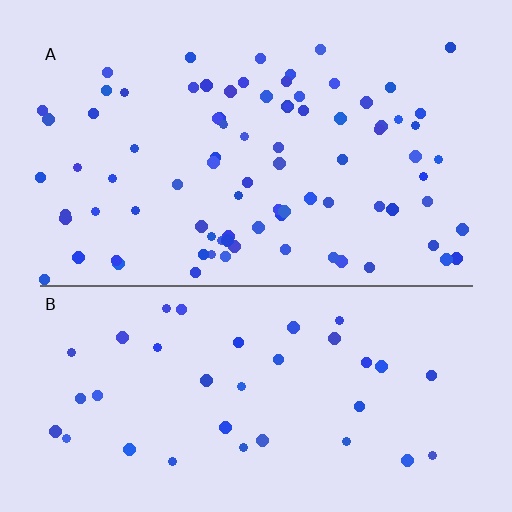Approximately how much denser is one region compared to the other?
Approximately 2.3× — region A over region B.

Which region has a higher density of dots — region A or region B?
A (the top).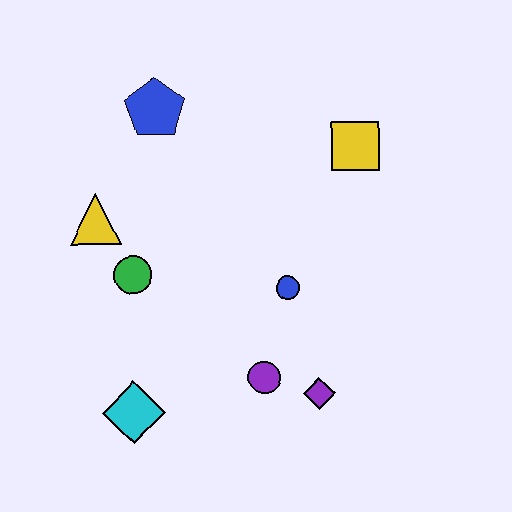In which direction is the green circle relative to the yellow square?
The green circle is to the left of the yellow square.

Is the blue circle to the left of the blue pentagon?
No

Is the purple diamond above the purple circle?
No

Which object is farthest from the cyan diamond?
The yellow square is farthest from the cyan diamond.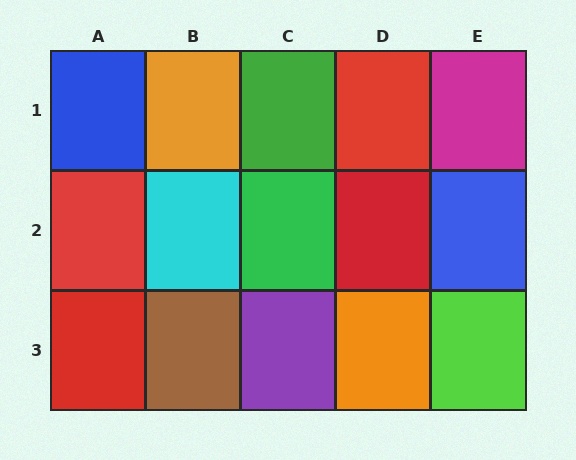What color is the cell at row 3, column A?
Red.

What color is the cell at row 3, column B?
Brown.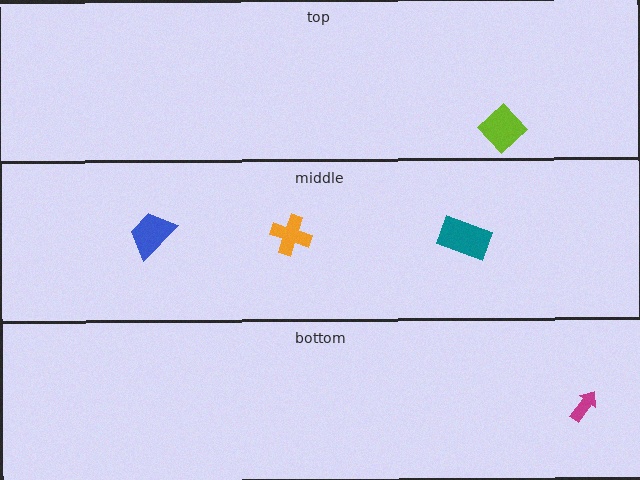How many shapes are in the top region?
1.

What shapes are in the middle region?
The blue trapezoid, the teal rectangle, the orange cross.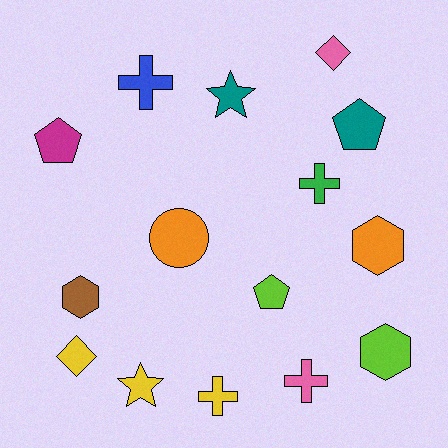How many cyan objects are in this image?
There are no cyan objects.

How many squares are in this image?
There are no squares.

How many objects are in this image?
There are 15 objects.